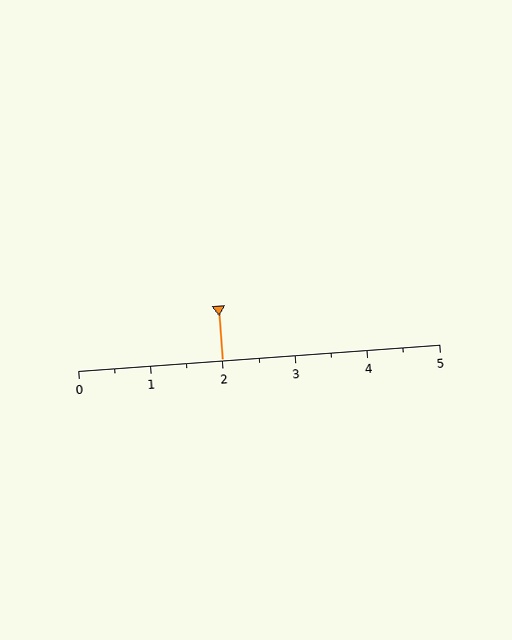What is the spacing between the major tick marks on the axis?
The major ticks are spaced 1 apart.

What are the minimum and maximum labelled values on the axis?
The axis runs from 0 to 5.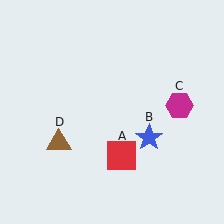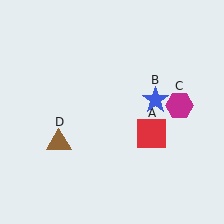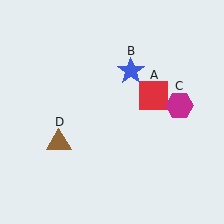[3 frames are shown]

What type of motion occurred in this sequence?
The red square (object A), blue star (object B) rotated counterclockwise around the center of the scene.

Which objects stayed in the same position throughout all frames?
Magenta hexagon (object C) and brown triangle (object D) remained stationary.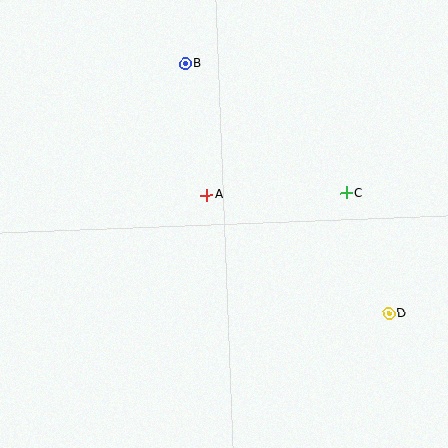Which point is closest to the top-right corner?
Point C is closest to the top-right corner.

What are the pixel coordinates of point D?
Point D is at (389, 313).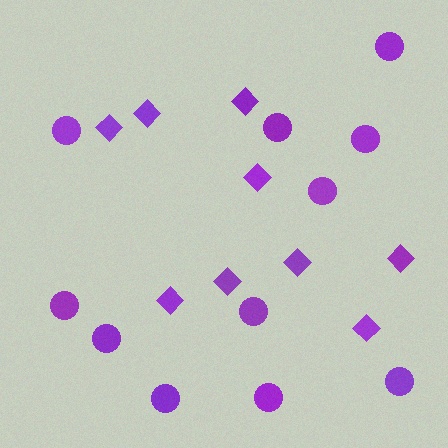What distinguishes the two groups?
There are 2 groups: one group of circles (11) and one group of diamonds (9).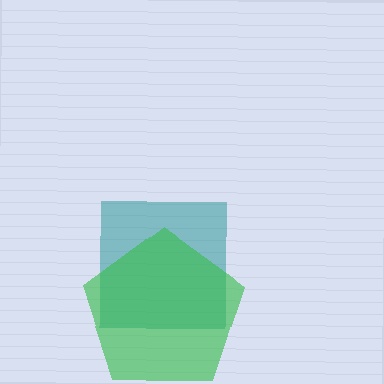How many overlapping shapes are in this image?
There are 2 overlapping shapes in the image.